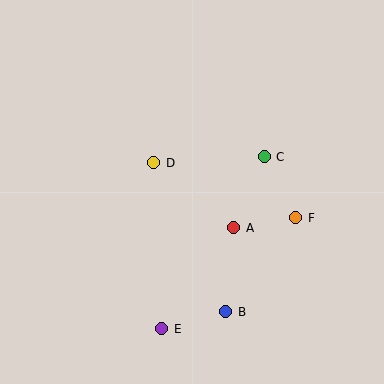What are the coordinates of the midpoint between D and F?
The midpoint between D and F is at (225, 190).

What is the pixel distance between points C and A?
The distance between C and A is 77 pixels.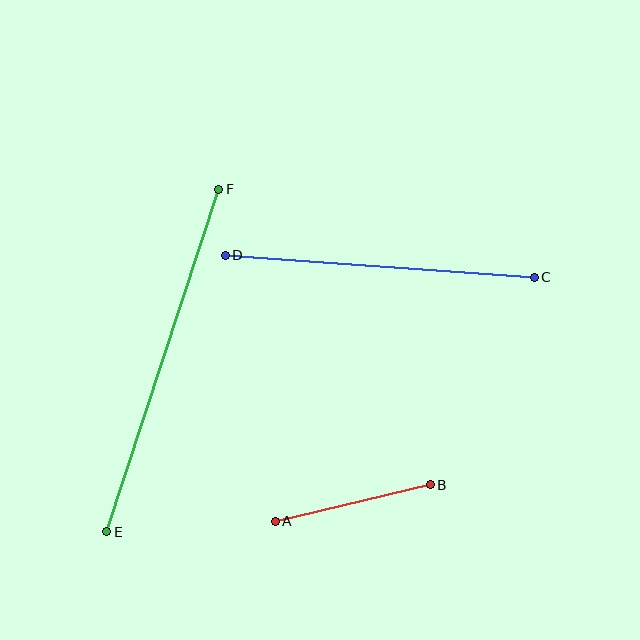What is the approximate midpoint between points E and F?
The midpoint is at approximately (163, 360) pixels.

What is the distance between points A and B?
The distance is approximately 159 pixels.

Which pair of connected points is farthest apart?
Points E and F are farthest apart.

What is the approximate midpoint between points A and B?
The midpoint is at approximately (353, 503) pixels.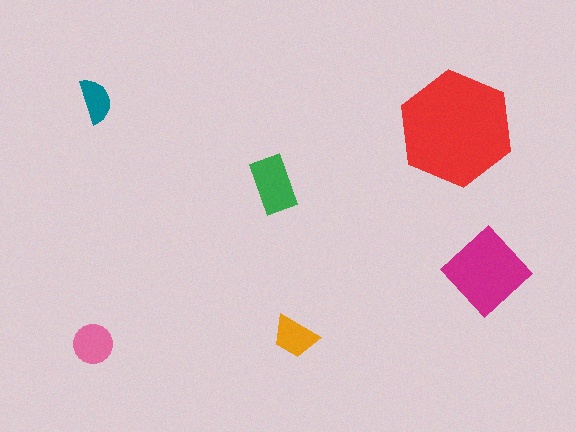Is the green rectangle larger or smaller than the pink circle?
Larger.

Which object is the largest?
The red hexagon.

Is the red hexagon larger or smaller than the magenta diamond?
Larger.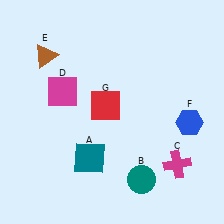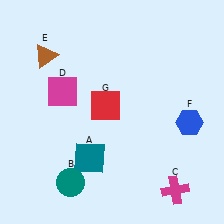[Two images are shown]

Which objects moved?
The objects that moved are: the teal circle (B), the magenta cross (C).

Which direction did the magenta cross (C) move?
The magenta cross (C) moved down.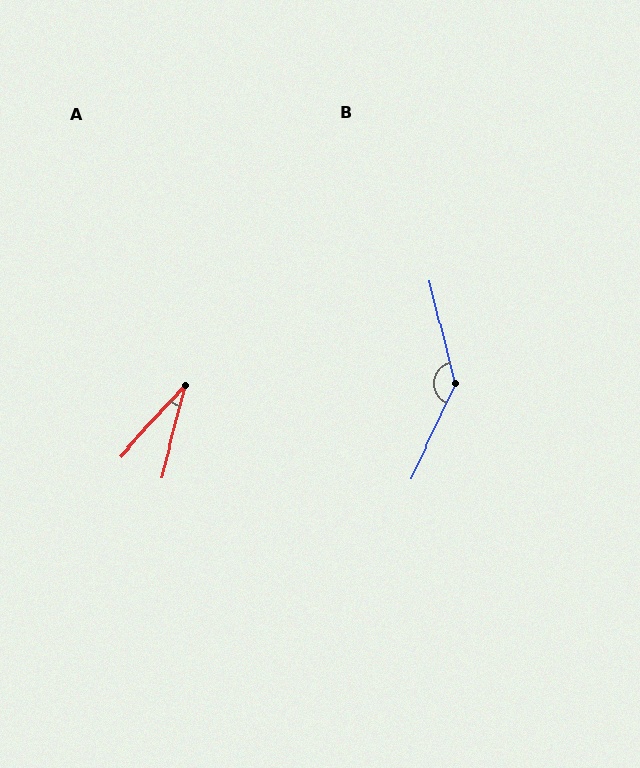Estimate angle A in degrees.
Approximately 28 degrees.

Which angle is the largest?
B, at approximately 141 degrees.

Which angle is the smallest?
A, at approximately 28 degrees.